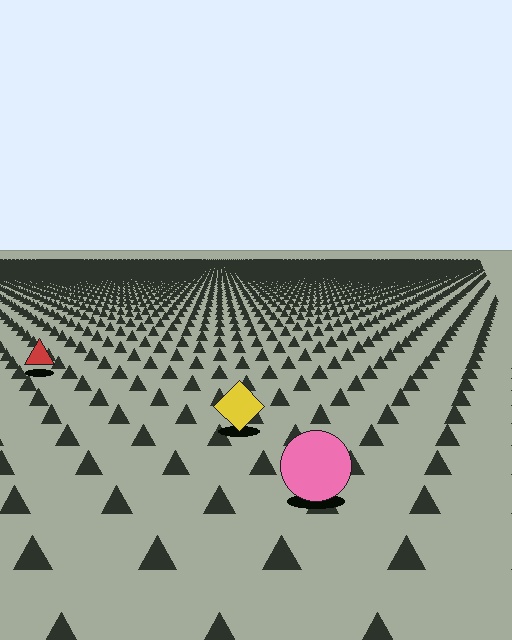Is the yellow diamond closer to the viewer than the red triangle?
Yes. The yellow diamond is closer — you can tell from the texture gradient: the ground texture is coarser near it.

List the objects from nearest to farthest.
From nearest to farthest: the pink circle, the yellow diamond, the red triangle.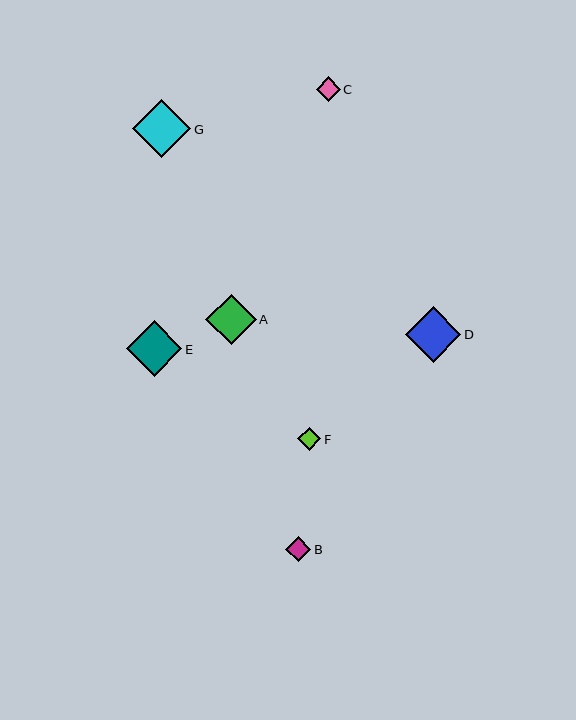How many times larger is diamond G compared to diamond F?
Diamond G is approximately 2.5 times the size of diamond F.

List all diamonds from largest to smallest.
From largest to smallest: G, D, E, A, B, C, F.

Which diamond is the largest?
Diamond G is the largest with a size of approximately 58 pixels.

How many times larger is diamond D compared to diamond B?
Diamond D is approximately 2.3 times the size of diamond B.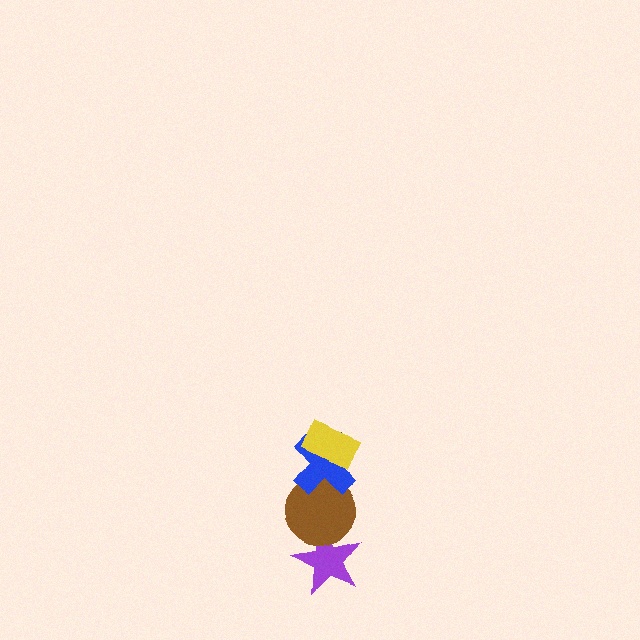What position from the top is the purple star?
The purple star is 4th from the top.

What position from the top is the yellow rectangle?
The yellow rectangle is 1st from the top.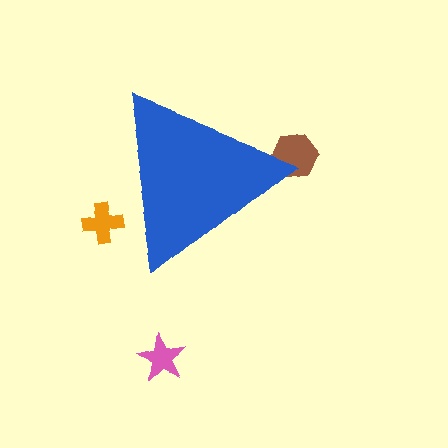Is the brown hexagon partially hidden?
Yes, the brown hexagon is partially hidden behind the blue triangle.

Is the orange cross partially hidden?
Yes, the orange cross is partially hidden behind the blue triangle.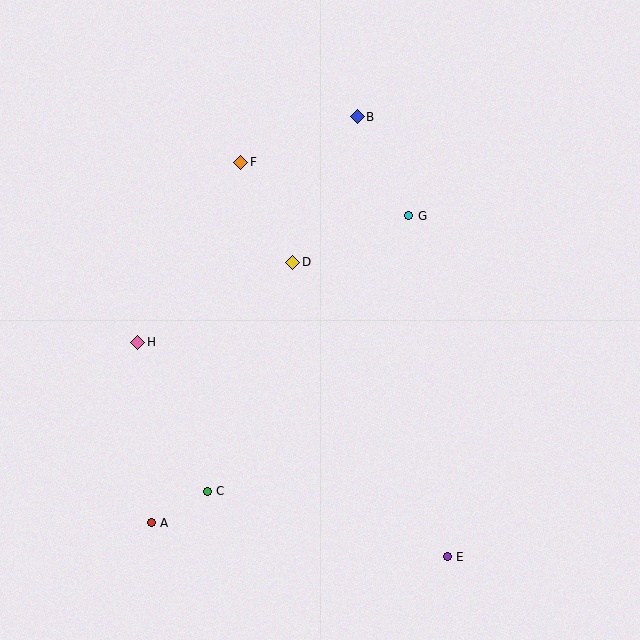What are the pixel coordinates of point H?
Point H is at (138, 342).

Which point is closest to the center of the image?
Point D at (293, 262) is closest to the center.